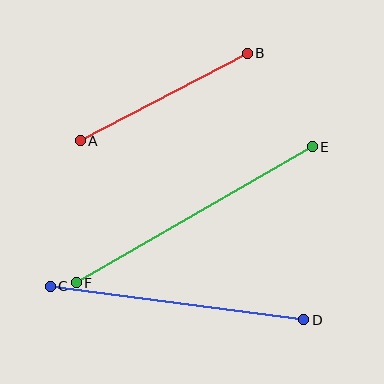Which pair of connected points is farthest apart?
Points E and F are farthest apart.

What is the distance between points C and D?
The distance is approximately 255 pixels.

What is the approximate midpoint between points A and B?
The midpoint is at approximately (164, 97) pixels.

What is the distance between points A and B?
The distance is approximately 189 pixels.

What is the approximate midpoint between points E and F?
The midpoint is at approximately (194, 215) pixels.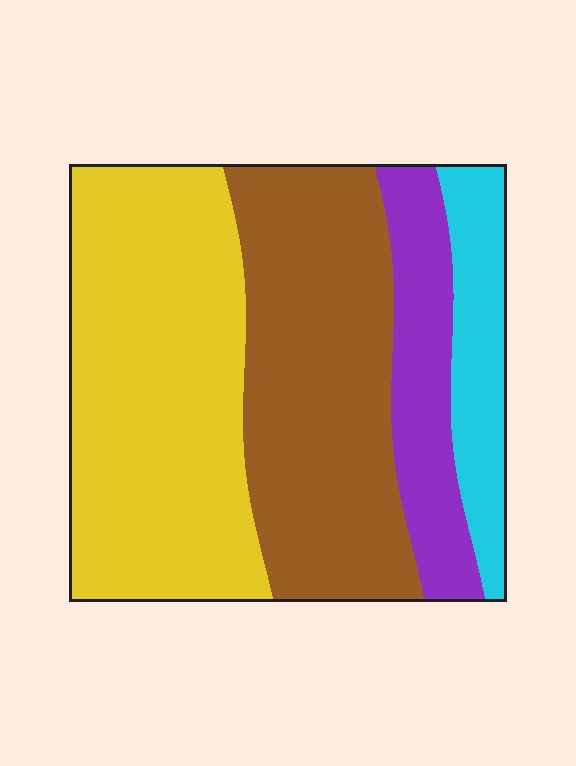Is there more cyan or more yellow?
Yellow.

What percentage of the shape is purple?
Purple takes up less than a sixth of the shape.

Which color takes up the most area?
Yellow, at roughly 40%.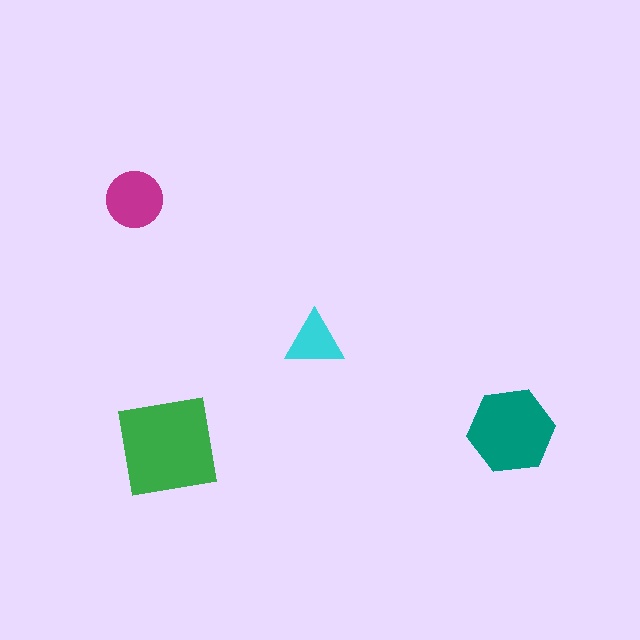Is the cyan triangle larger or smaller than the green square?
Smaller.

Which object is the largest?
The green square.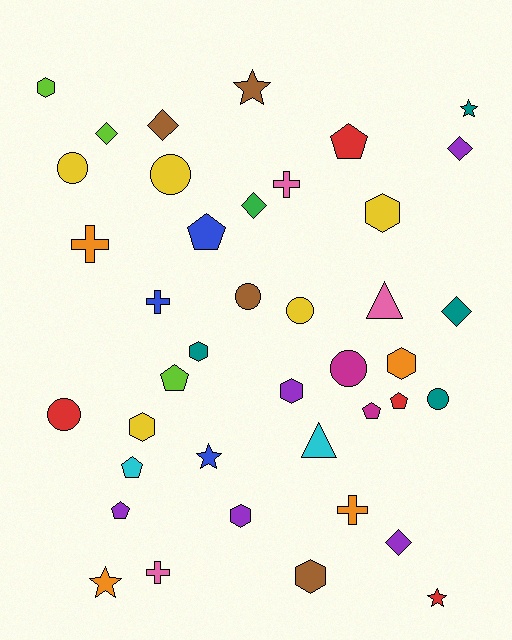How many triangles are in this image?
There are 2 triangles.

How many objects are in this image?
There are 40 objects.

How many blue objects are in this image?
There are 3 blue objects.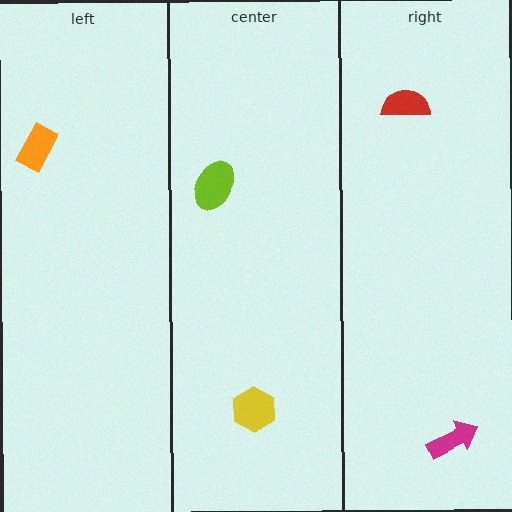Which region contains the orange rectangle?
The left region.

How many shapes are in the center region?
2.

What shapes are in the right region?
The red semicircle, the magenta arrow.